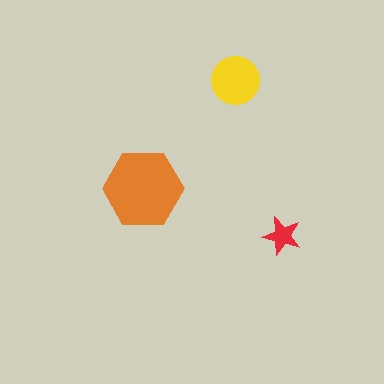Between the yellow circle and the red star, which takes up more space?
The yellow circle.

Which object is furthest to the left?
The orange hexagon is leftmost.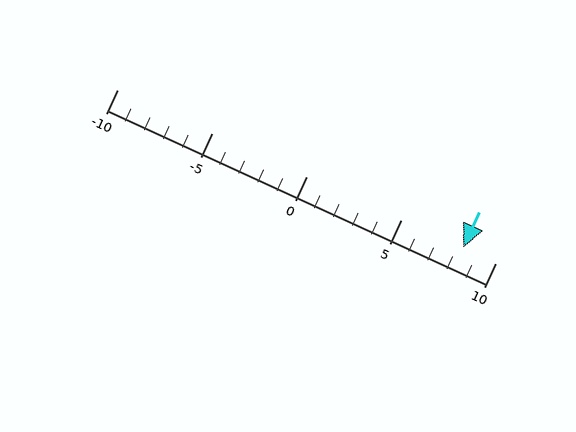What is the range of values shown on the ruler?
The ruler shows values from -10 to 10.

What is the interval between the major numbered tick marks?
The major tick marks are spaced 5 units apart.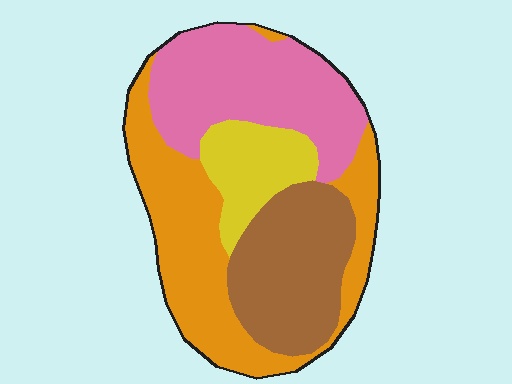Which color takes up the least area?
Yellow, at roughly 15%.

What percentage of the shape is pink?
Pink covers 30% of the shape.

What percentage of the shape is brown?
Brown covers roughly 25% of the shape.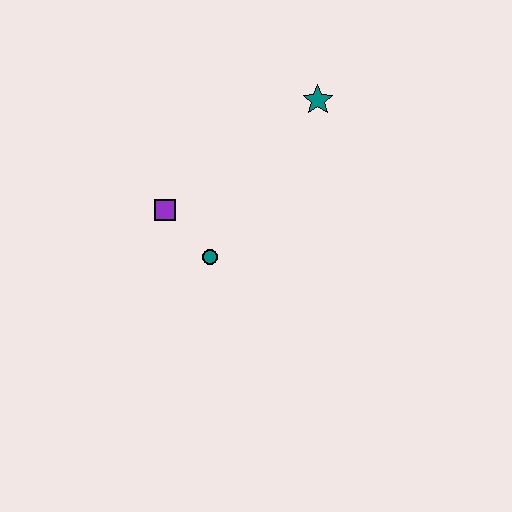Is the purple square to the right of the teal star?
No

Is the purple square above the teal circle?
Yes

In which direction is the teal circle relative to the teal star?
The teal circle is below the teal star.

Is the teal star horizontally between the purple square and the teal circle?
No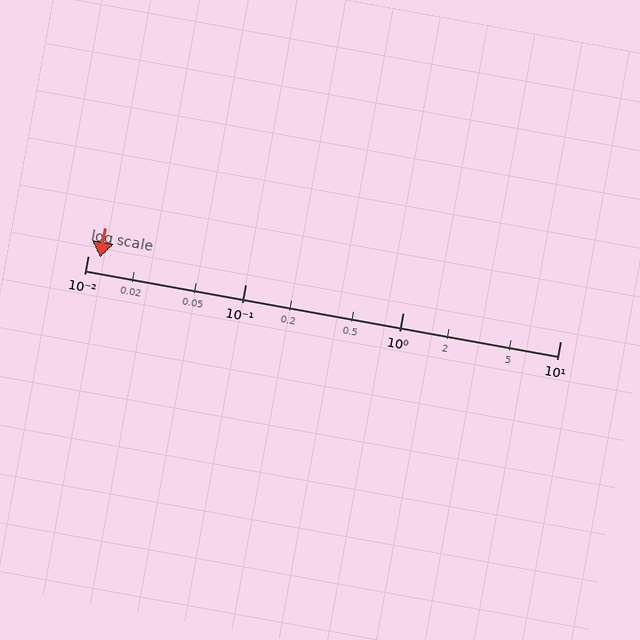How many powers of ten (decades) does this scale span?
The scale spans 3 decades, from 0.01 to 10.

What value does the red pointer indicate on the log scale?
The pointer indicates approximately 0.012.